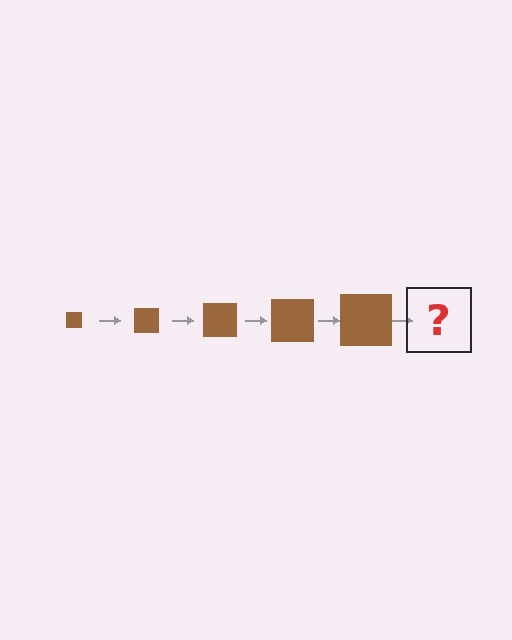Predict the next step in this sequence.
The next step is a brown square, larger than the previous one.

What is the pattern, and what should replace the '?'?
The pattern is that the square gets progressively larger each step. The '?' should be a brown square, larger than the previous one.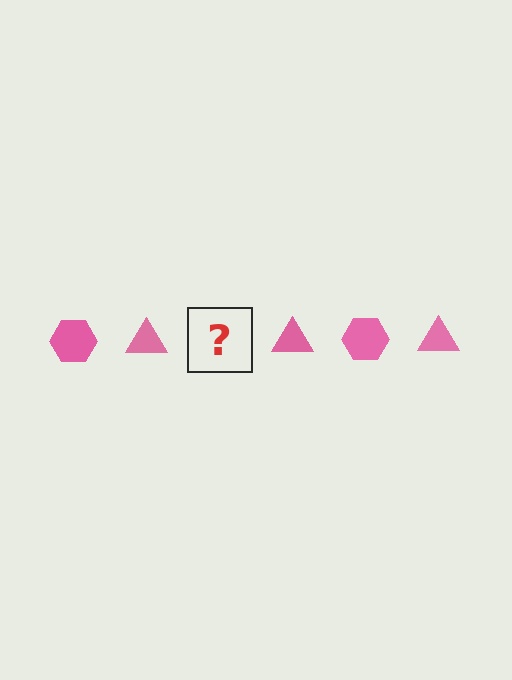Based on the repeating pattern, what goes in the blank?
The blank should be a pink hexagon.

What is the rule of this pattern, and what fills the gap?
The rule is that the pattern cycles through hexagon, triangle shapes in pink. The gap should be filled with a pink hexagon.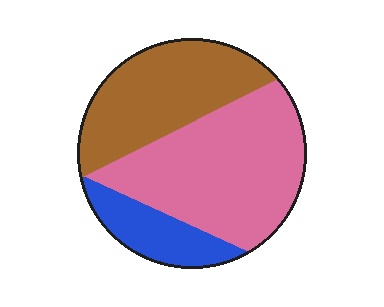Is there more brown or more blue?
Brown.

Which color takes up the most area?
Pink, at roughly 50%.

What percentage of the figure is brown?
Brown takes up about one third (1/3) of the figure.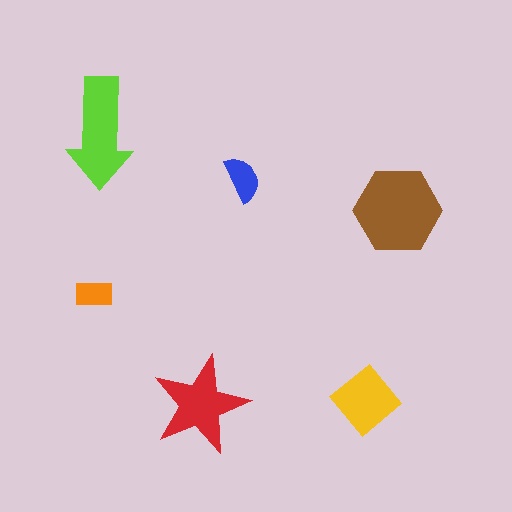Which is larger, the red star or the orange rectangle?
The red star.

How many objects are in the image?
There are 6 objects in the image.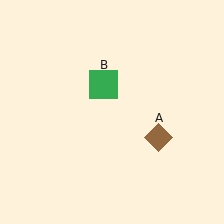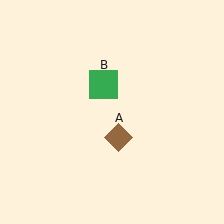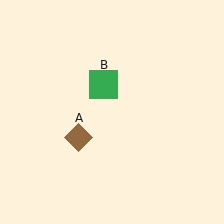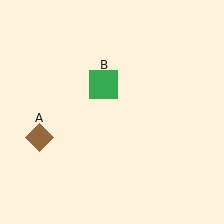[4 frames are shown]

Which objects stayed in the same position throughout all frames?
Green square (object B) remained stationary.